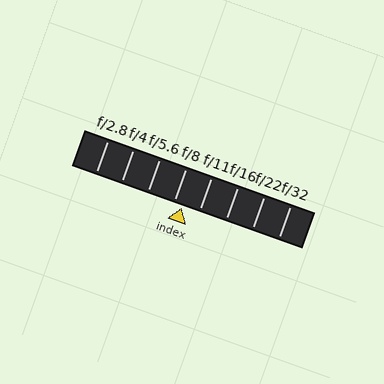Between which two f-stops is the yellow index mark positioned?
The index mark is between f/8 and f/11.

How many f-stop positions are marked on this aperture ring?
There are 8 f-stop positions marked.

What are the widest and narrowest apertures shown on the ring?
The widest aperture shown is f/2.8 and the narrowest is f/32.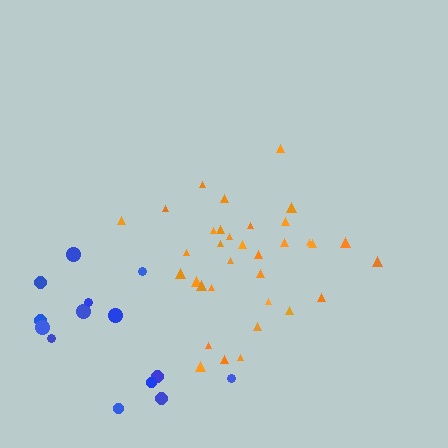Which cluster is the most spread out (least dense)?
Blue.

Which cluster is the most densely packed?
Orange.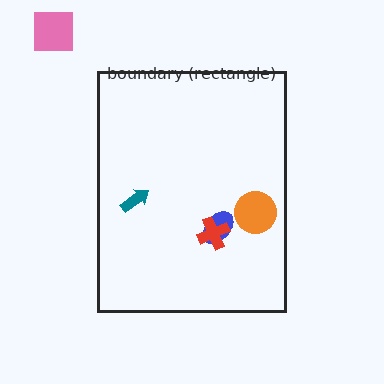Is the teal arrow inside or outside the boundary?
Inside.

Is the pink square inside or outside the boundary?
Outside.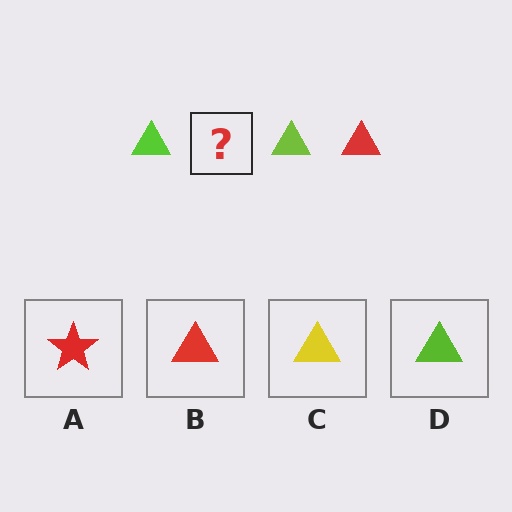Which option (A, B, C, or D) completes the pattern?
B.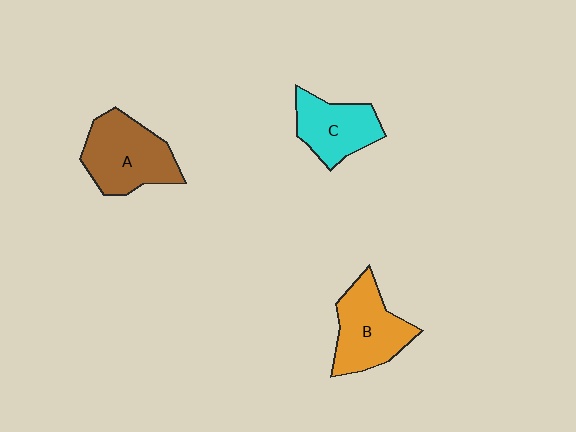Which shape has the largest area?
Shape A (brown).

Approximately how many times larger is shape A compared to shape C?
Approximately 1.3 times.